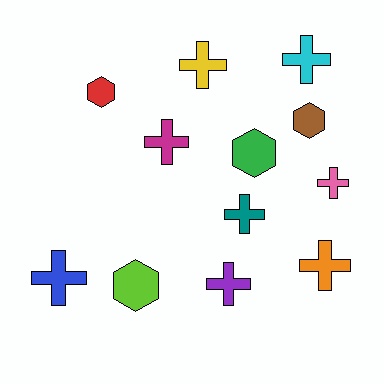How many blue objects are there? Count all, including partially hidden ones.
There is 1 blue object.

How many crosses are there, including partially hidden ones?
There are 8 crosses.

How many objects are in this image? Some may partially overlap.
There are 12 objects.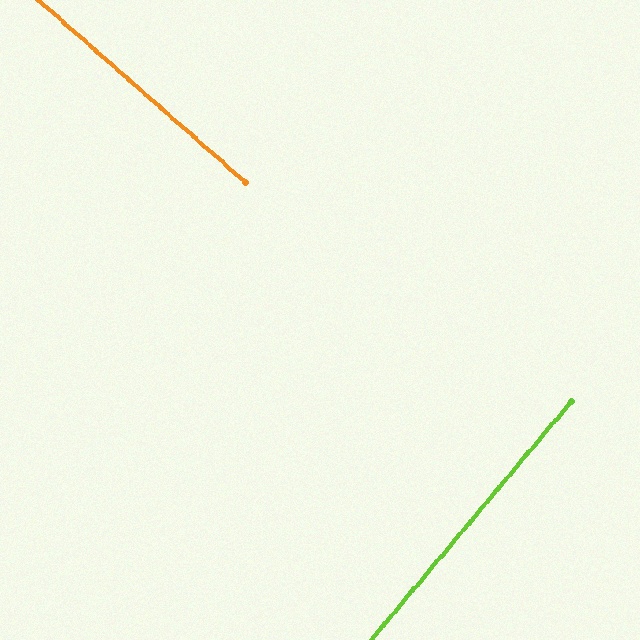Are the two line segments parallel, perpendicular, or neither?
Perpendicular — they meet at approximately 89°.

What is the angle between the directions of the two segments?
Approximately 89 degrees.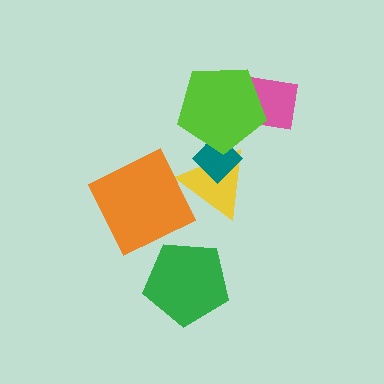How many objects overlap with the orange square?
0 objects overlap with the orange square.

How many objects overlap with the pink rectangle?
1 object overlaps with the pink rectangle.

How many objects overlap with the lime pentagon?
3 objects overlap with the lime pentagon.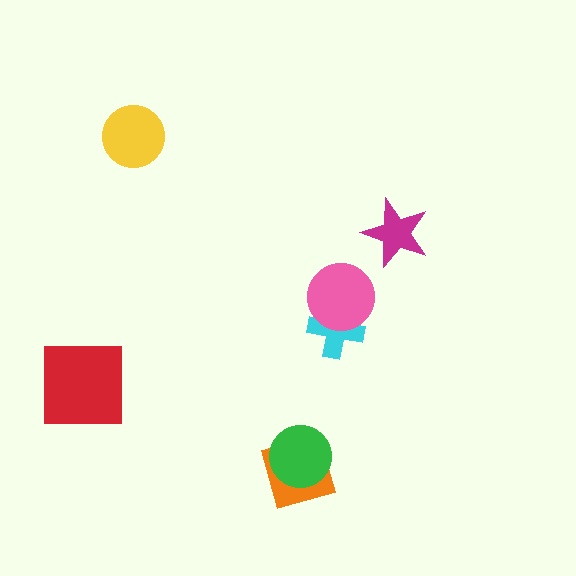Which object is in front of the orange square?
The green circle is in front of the orange square.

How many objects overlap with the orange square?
1 object overlaps with the orange square.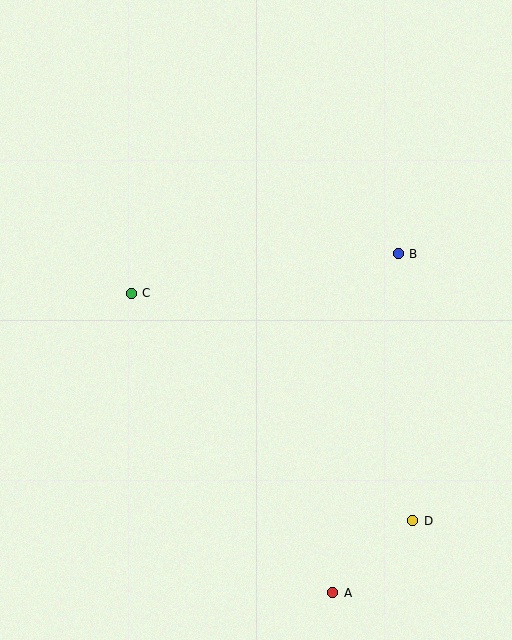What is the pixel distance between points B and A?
The distance between B and A is 345 pixels.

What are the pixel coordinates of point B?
Point B is at (398, 254).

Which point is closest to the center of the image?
Point C at (131, 293) is closest to the center.